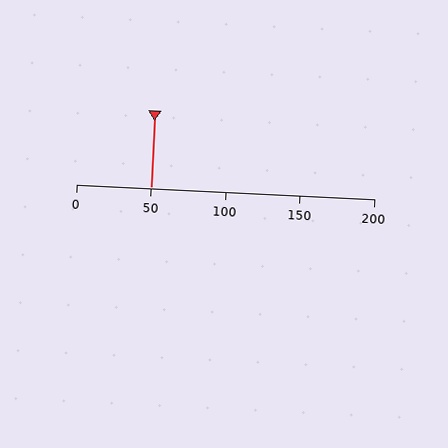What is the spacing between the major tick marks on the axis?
The major ticks are spaced 50 apart.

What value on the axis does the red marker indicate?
The marker indicates approximately 50.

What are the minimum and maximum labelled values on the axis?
The axis runs from 0 to 200.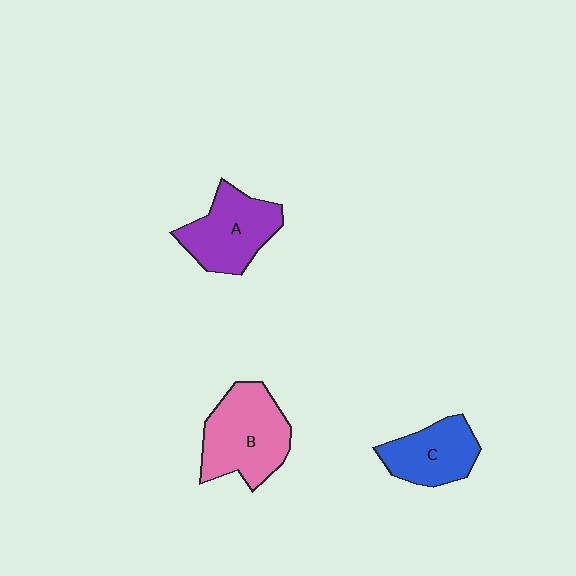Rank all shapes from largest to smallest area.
From largest to smallest: B (pink), A (purple), C (blue).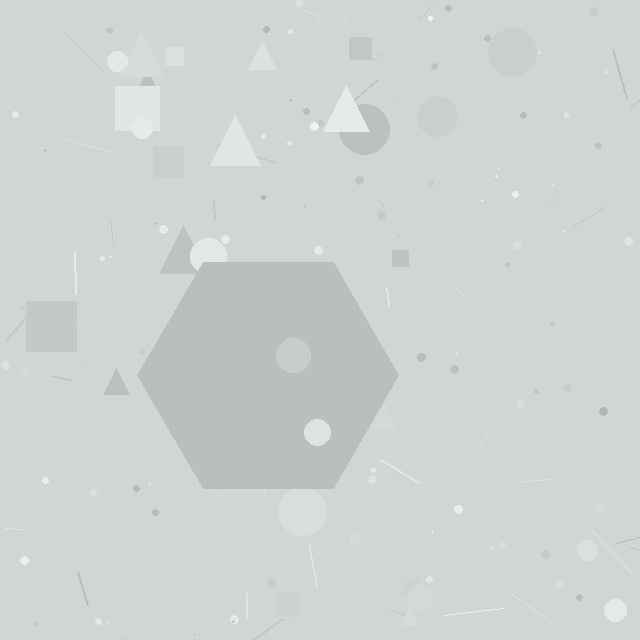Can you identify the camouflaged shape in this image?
The camouflaged shape is a hexagon.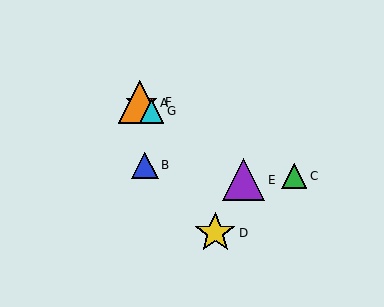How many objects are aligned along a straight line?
4 objects (A, E, F, G) are aligned along a straight line.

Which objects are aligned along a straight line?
Objects A, E, F, G are aligned along a straight line.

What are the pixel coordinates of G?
Object G is at (151, 111).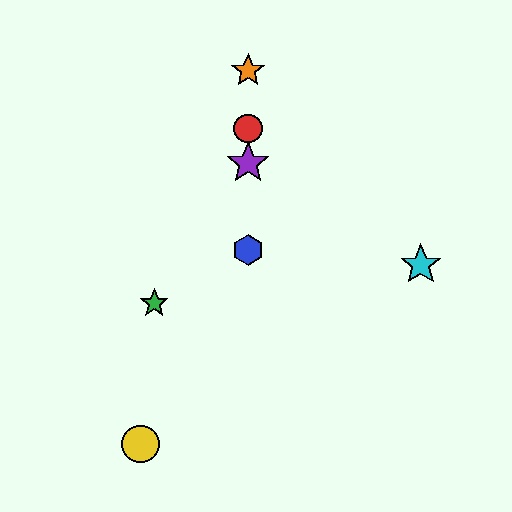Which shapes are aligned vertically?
The red circle, the blue hexagon, the purple star, the orange star are aligned vertically.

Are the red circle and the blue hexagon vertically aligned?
Yes, both are at x≈248.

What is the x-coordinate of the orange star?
The orange star is at x≈248.